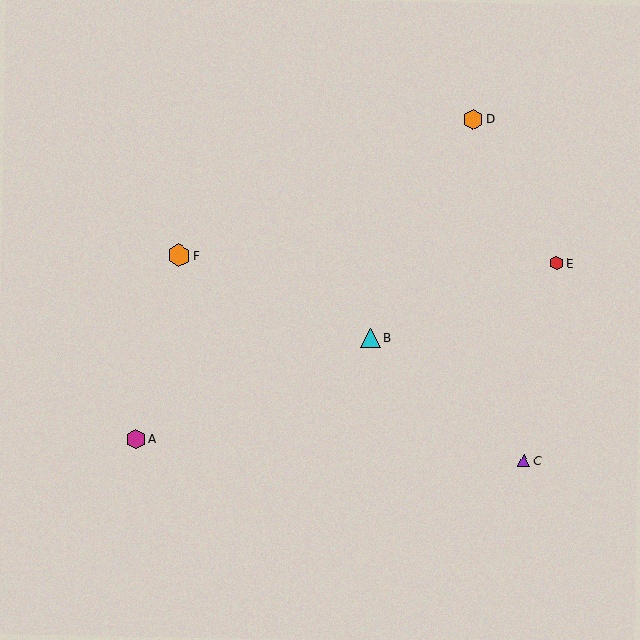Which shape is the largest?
The orange hexagon (labeled F) is the largest.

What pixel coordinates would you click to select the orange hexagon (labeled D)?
Click at (473, 119) to select the orange hexagon D.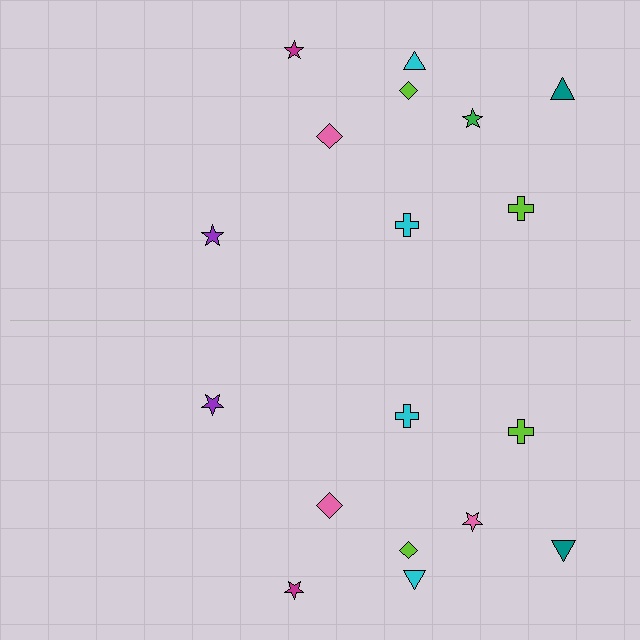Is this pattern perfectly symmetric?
No, the pattern is not perfectly symmetric. The pink star on the bottom side breaks the symmetry — its mirror counterpart is green.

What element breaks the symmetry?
The pink star on the bottom side breaks the symmetry — its mirror counterpart is green.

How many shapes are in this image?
There are 18 shapes in this image.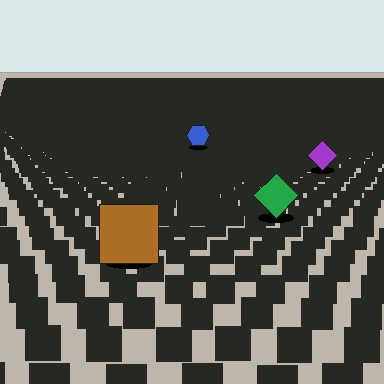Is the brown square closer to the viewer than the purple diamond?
Yes. The brown square is closer — you can tell from the texture gradient: the ground texture is coarser near it.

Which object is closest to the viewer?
The brown square is closest. The texture marks near it are larger and more spread out.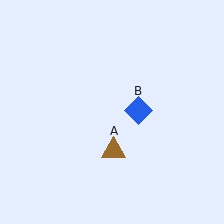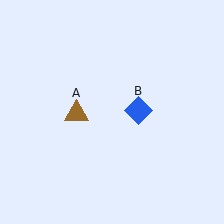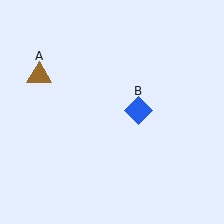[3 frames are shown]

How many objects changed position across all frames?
1 object changed position: brown triangle (object A).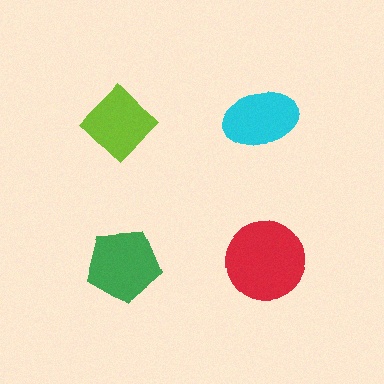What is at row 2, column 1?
A green pentagon.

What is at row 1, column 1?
A lime diamond.